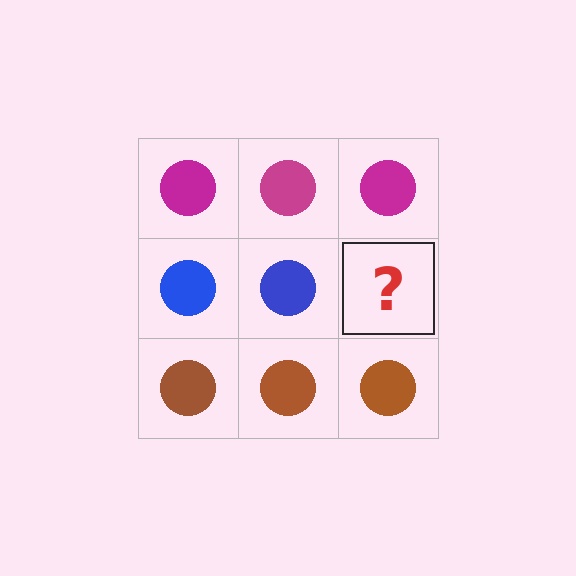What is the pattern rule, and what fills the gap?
The rule is that each row has a consistent color. The gap should be filled with a blue circle.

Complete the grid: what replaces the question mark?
The question mark should be replaced with a blue circle.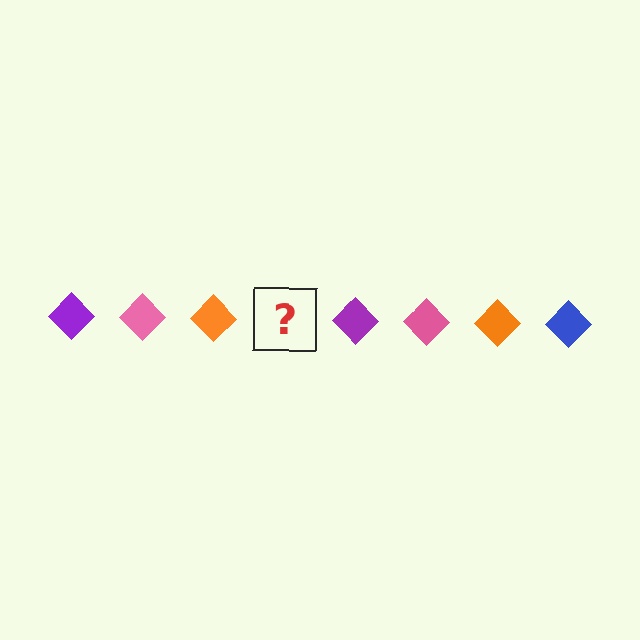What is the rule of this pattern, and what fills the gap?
The rule is that the pattern cycles through purple, pink, orange, blue diamonds. The gap should be filled with a blue diamond.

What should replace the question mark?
The question mark should be replaced with a blue diamond.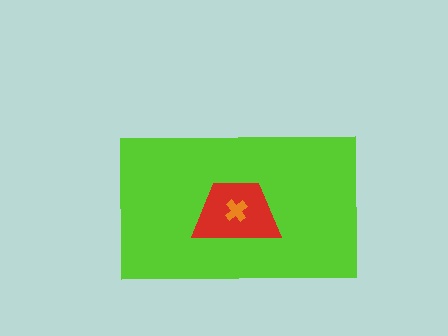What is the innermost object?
The orange cross.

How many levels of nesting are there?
3.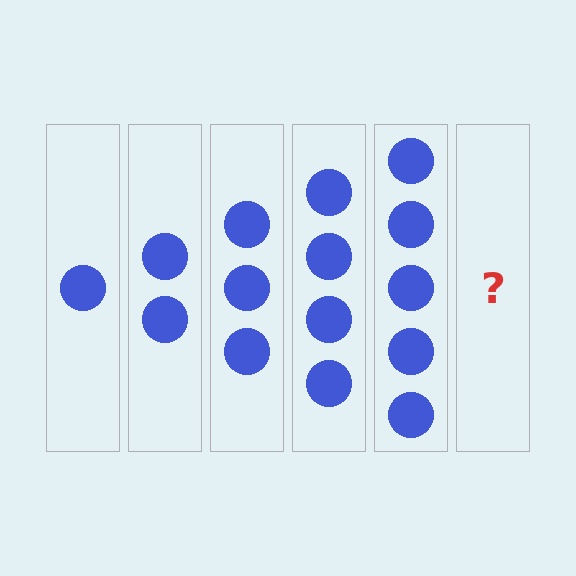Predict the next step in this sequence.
The next step is 6 circles.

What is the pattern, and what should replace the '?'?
The pattern is that each step adds one more circle. The '?' should be 6 circles.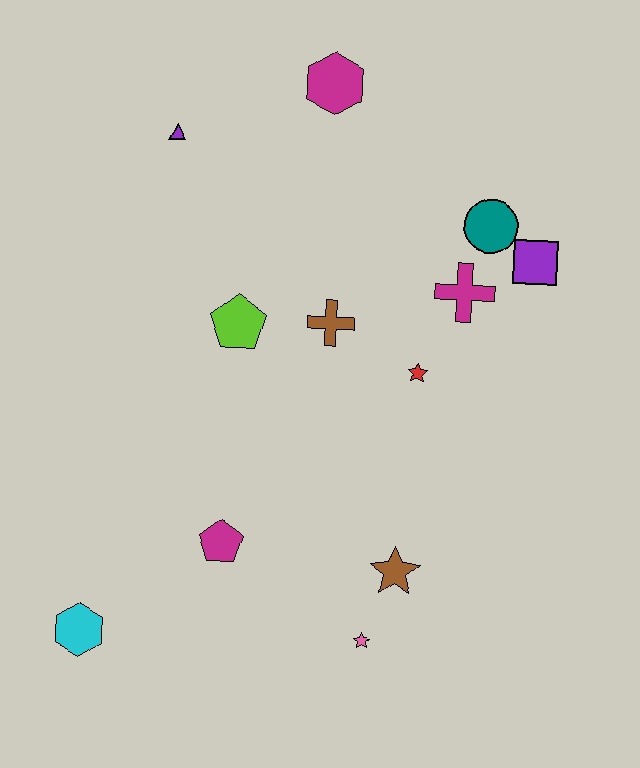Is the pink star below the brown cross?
Yes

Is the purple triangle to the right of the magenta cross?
No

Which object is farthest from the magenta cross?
The cyan hexagon is farthest from the magenta cross.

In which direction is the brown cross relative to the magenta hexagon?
The brown cross is below the magenta hexagon.